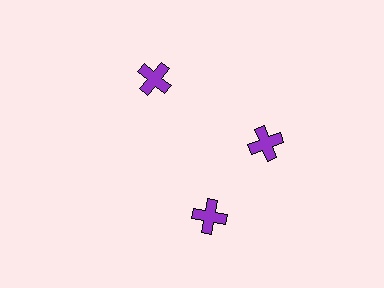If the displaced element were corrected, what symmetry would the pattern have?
It would have 3-fold rotational symmetry — the pattern would map onto itself every 120 degrees.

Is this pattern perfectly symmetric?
No. The 3 purple crosses are arranged in a ring, but one element near the 7 o'clock position is rotated out of alignment along the ring, breaking the 3-fold rotational symmetry.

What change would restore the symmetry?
The symmetry would be restored by rotating it back into even spacing with its neighbors so that all 3 crosses sit at equal angles and equal distance from the center.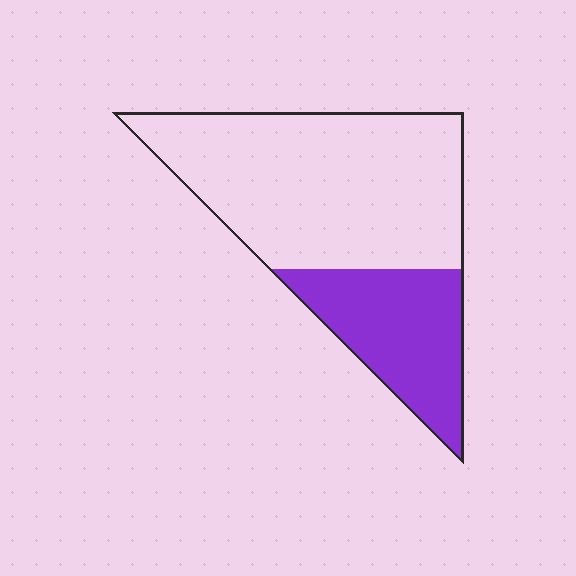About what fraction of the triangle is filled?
About one third (1/3).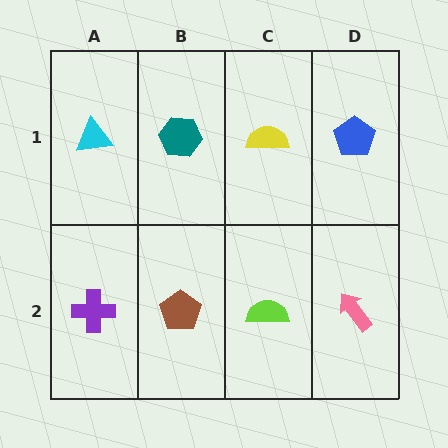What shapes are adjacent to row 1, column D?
A pink arrow (row 2, column D), a yellow semicircle (row 1, column C).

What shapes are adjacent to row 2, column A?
A cyan triangle (row 1, column A), a brown pentagon (row 2, column B).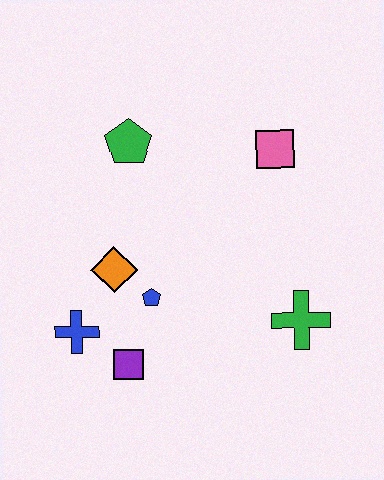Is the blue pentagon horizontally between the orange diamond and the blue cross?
No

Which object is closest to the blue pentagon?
The orange diamond is closest to the blue pentagon.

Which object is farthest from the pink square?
The blue cross is farthest from the pink square.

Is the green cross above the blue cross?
Yes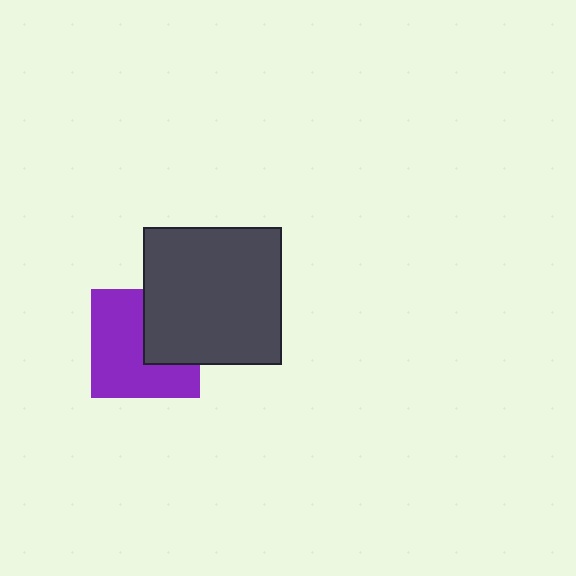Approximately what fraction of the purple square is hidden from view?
Roughly 36% of the purple square is hidden behind the dark gray square.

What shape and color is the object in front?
The object in front is a dark gray square.